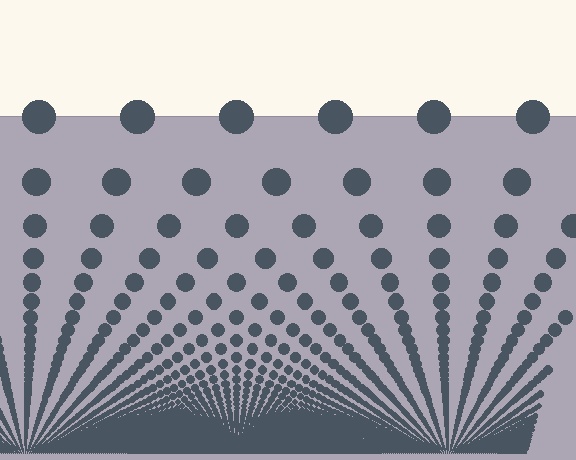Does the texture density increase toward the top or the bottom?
Density increases toward the bottom.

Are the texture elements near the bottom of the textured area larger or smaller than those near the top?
Smaller. The gradient is inverted — elements near the bottom are smaller and denser.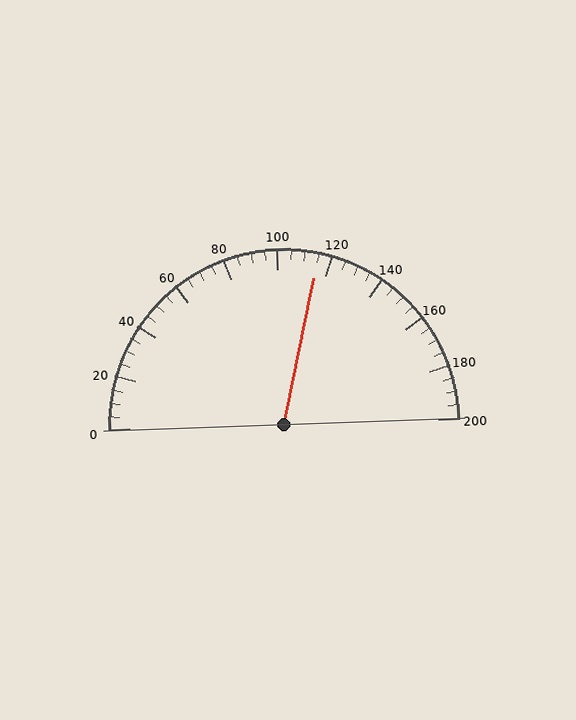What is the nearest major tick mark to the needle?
The nearest major tick mark is 120.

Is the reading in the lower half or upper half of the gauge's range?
The reading is in the upper half of the range (0 to 200).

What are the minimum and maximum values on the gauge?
The gauge ranges from 0 to 200.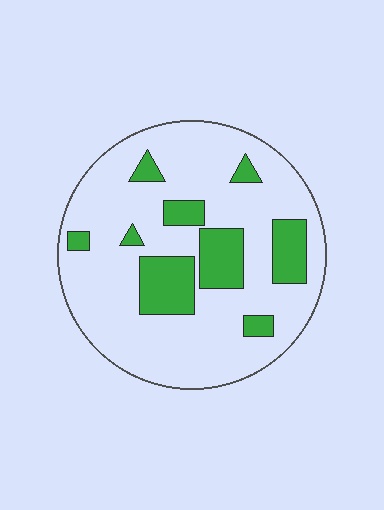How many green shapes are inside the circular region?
9.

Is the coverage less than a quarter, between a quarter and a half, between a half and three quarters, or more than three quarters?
Less than a quarter.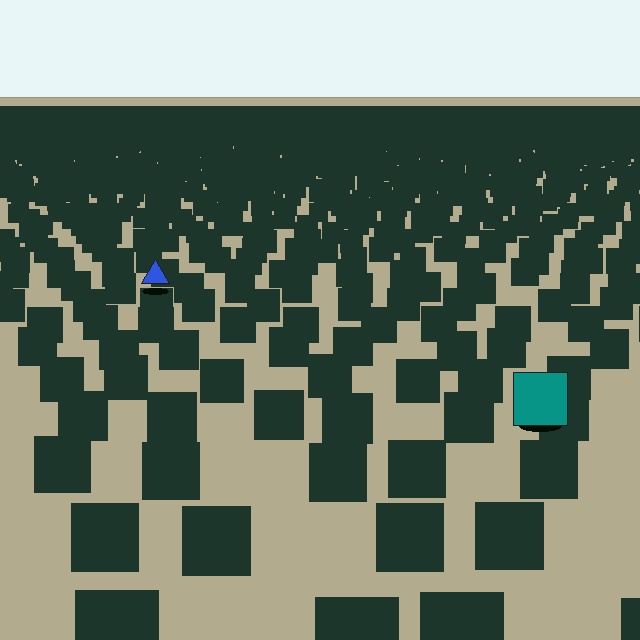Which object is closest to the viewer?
The teal square is closest. The texture marks near it are larger and more spread out.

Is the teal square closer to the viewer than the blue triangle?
Yes. The teal square is closer — you can tell from the texture gradient: the ground texture is coarser near it.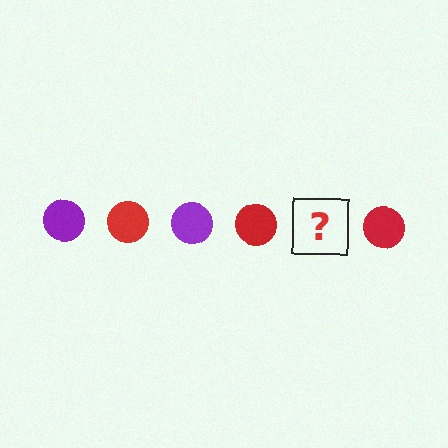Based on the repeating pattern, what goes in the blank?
The blank should be a purple circle.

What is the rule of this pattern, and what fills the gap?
The rule is that the pattern cycles through purple, red circles. The gap should be filled with a purple circle.